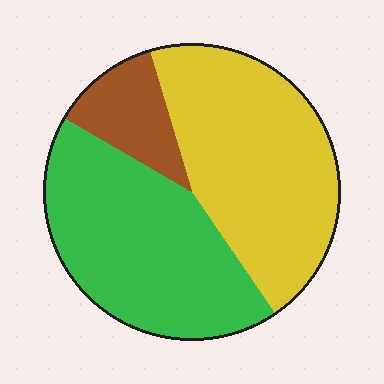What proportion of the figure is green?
Green takes up about two fifths (2/5) of the figure.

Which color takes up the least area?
Brown, at roughly 10%.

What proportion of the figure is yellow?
Yellow takes up between a quarter and a half of the figure.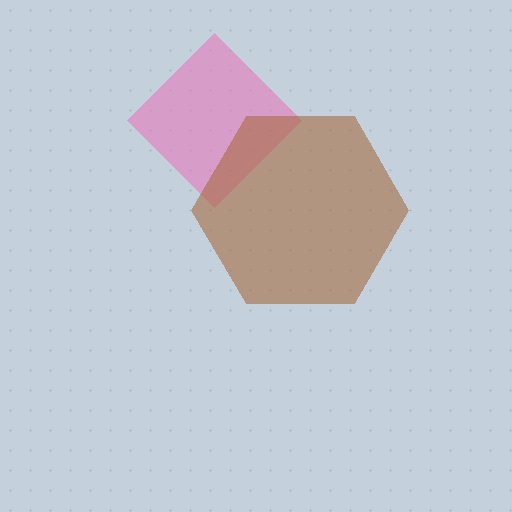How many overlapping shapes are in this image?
There are 2 overlapping shapes in the image.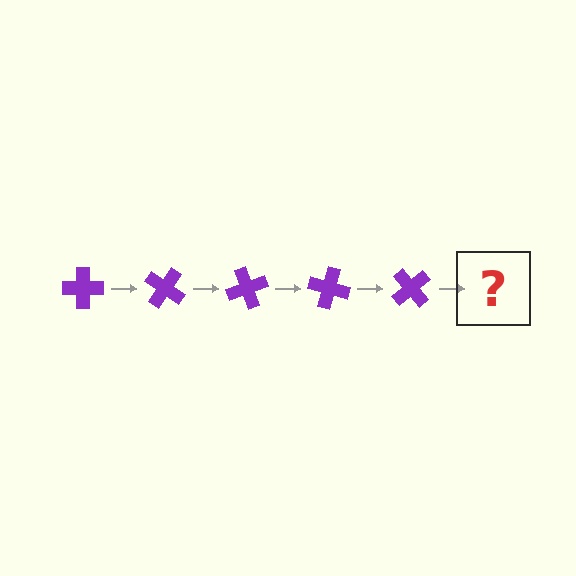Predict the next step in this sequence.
The next step is a purple cross rotated 175 degrees.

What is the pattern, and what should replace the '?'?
The pattern is that the cross rotates 35 degrees each step. The '?' should be a purple cross rotated 175 degrees.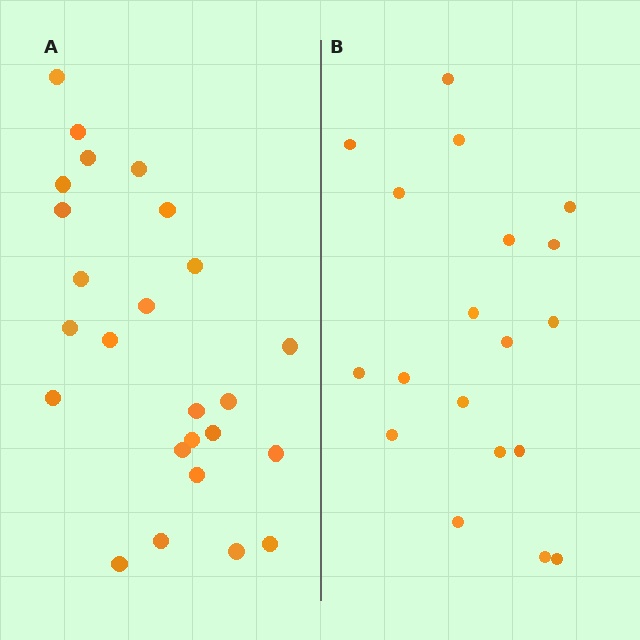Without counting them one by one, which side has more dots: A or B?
Region A (the left region) has more dots.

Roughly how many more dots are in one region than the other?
Region A has about 6 more dots than region B.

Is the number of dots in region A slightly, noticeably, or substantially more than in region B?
Region A has noticeably more, but not dramatically so. The ratio is roughly 1.3 to 1.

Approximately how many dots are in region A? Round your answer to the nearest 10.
About 20 dots. (The exact count is 25, which rounds to 20.)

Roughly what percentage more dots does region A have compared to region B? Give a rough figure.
About 30% more.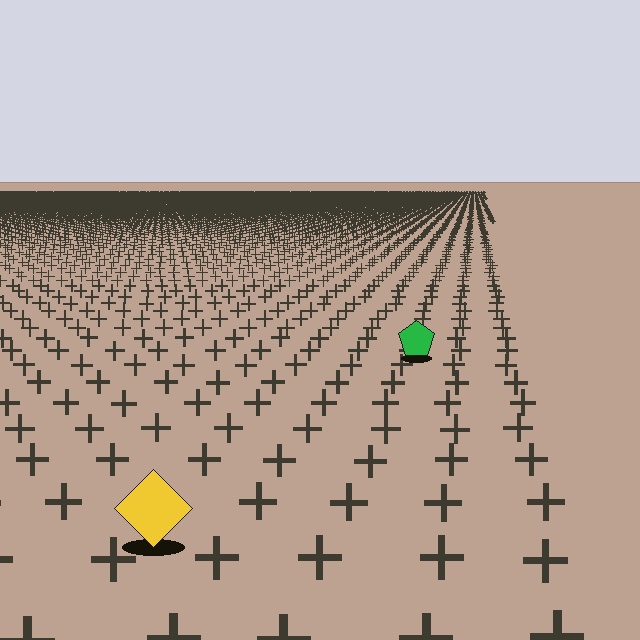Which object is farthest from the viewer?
The green pentagon is farthest from the viewer. It appears smaller and the ground texture around it is denser.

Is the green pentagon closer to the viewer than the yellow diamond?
No. The yellow diamond is closer — you can tell from the texture gradient: the ground texture is coarser near it.